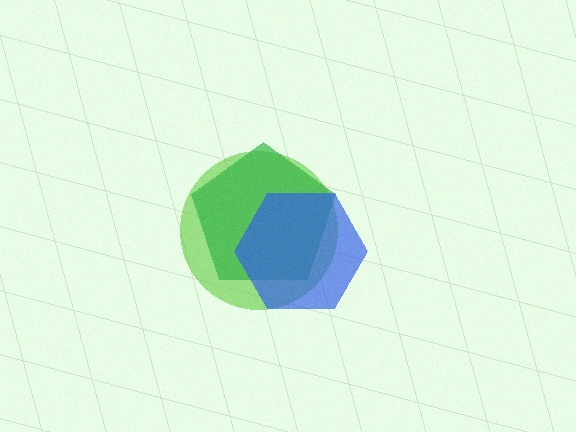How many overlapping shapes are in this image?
There are 3 overlapping shapes in the image.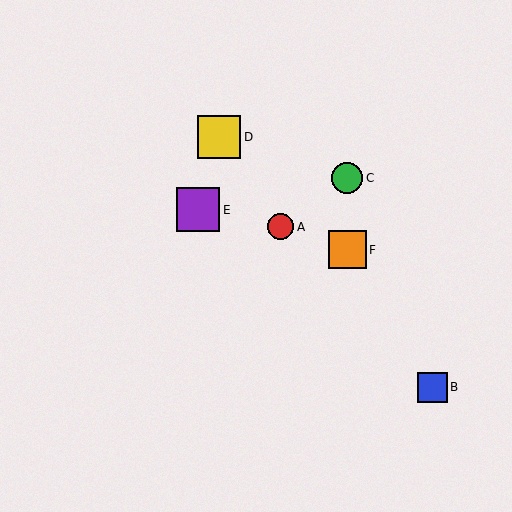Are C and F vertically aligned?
Yes, both are at x≈347.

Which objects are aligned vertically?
Objects C, F are aligned vertically.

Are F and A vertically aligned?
No, F is at x≈347 and A is at x≈281.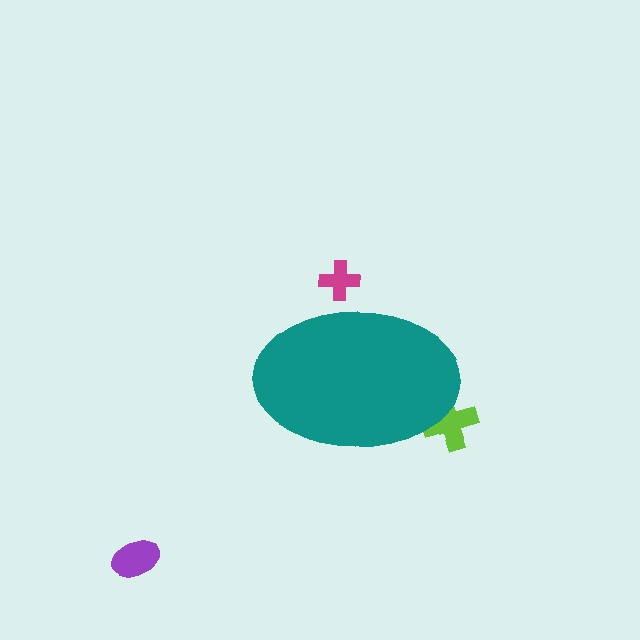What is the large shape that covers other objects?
A teal ellipse.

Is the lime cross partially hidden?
Yes, the lime cross is partially hidden behind the teal ellipse.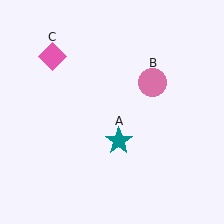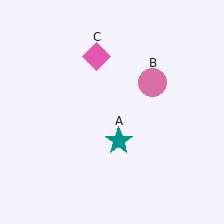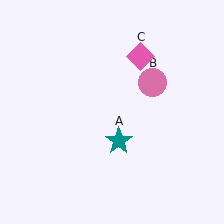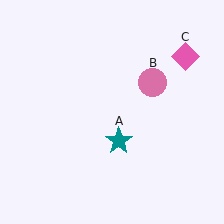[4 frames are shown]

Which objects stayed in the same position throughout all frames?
Teal star (object A) and pink circle (object B) remained stationary.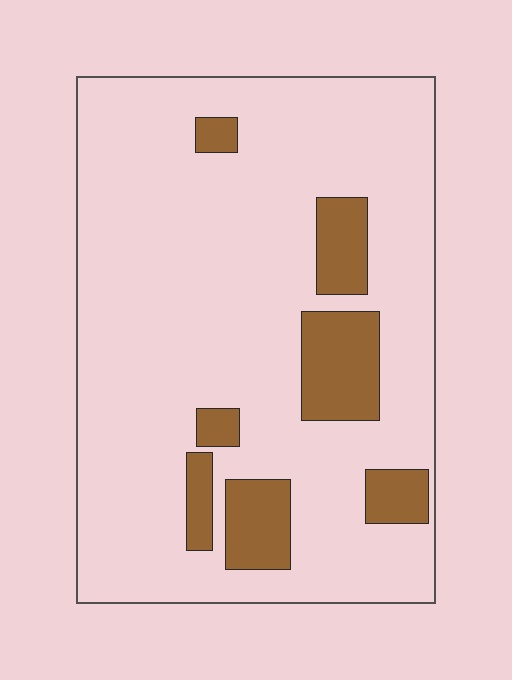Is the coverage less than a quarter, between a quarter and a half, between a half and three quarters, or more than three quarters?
Less than a quarter.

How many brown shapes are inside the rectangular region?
7.